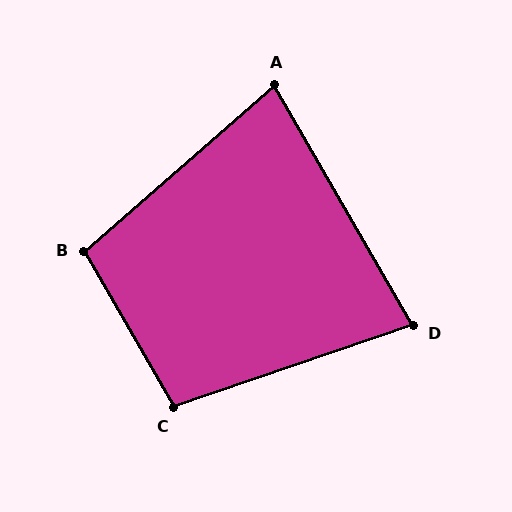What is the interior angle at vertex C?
Approximately 101 degrees (obtuse).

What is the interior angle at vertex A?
Approximately 79 degrees (acute).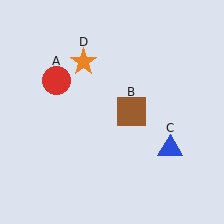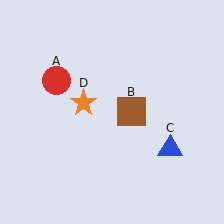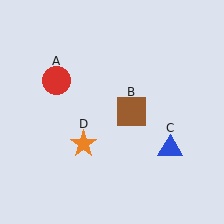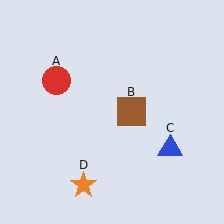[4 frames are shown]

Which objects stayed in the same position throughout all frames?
Red circle (object A) and brown square (object B) and blue triangle (object C) remained stationary.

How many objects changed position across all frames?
1 object changed position: orange star (object D).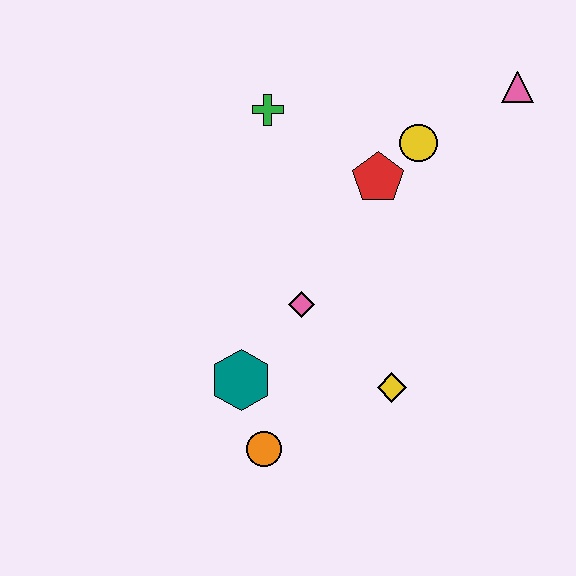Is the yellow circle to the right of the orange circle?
Yes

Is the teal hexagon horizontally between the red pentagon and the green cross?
No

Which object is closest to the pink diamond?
The teal hexagon is closest to the pink diamond.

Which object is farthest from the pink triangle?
The orange circle is farthest from the pink triangle.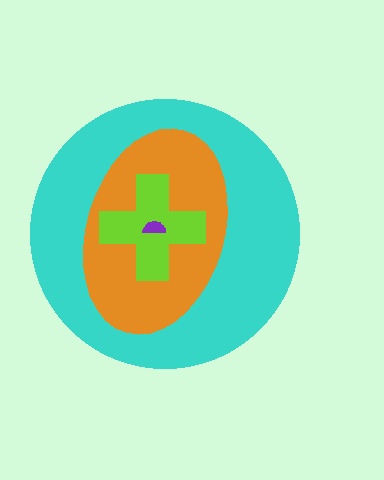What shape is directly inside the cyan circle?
The orange ellipse.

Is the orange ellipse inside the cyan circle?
Yes.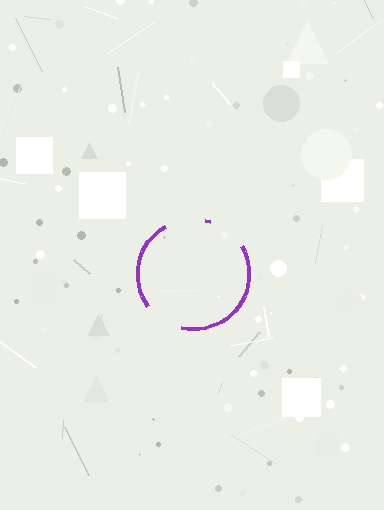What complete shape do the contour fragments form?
The contour fragments form a circle.